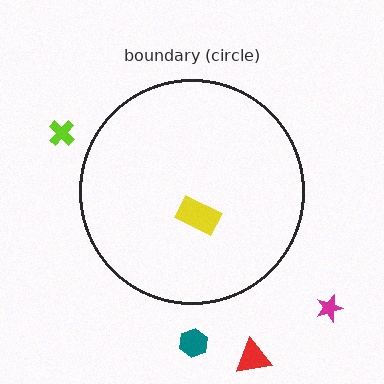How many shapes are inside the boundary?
1 inside, 4 outside.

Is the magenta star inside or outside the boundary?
Outside.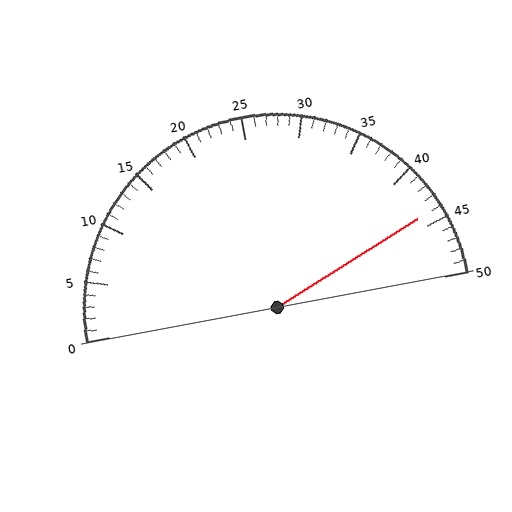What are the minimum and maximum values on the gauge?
The gauge ranges from 0 to 50.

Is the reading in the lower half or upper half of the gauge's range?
The reading is in the upper half of the range (0 to 50).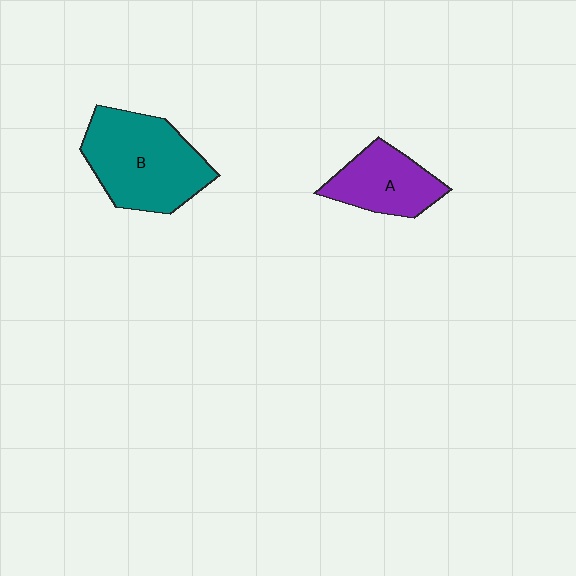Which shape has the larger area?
Shape B (teal).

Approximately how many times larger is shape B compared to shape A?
Approximately 1.6 times.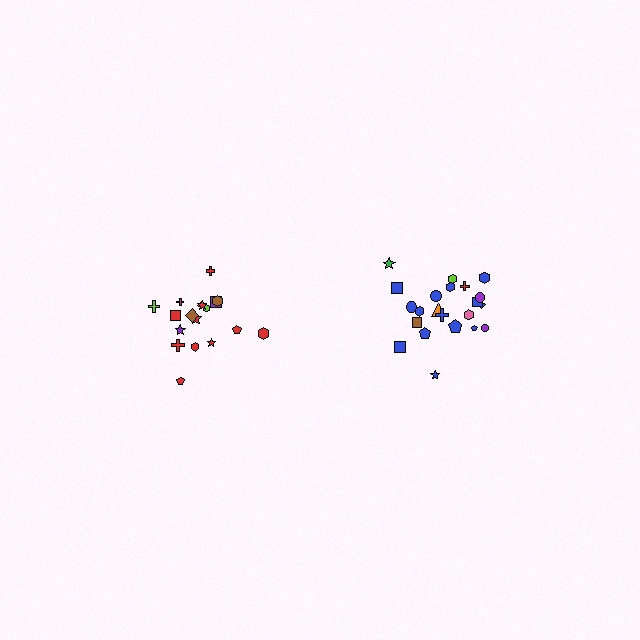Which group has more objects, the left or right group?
The right group.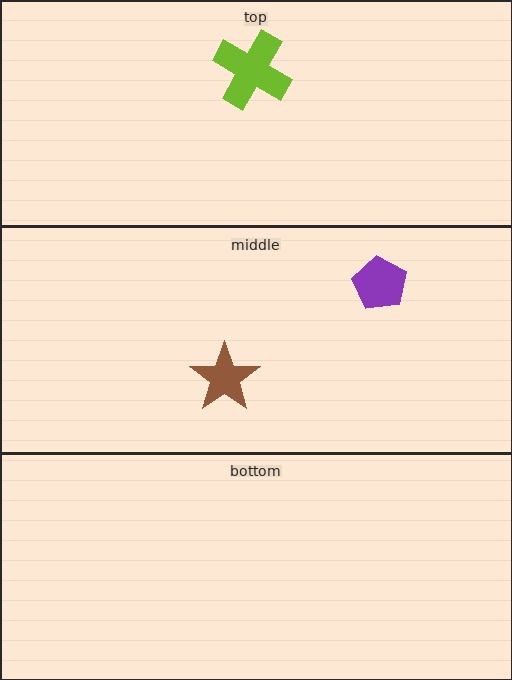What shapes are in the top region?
The lime cross.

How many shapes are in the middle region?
2.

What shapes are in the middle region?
The brown star, the purple pentagon.